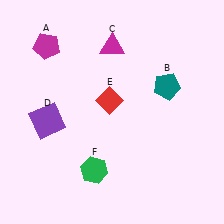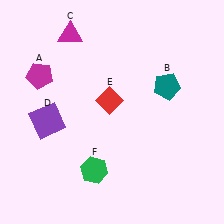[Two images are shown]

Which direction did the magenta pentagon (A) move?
The magenta pentagon (A) moved down.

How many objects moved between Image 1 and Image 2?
2 objects moved between the two images.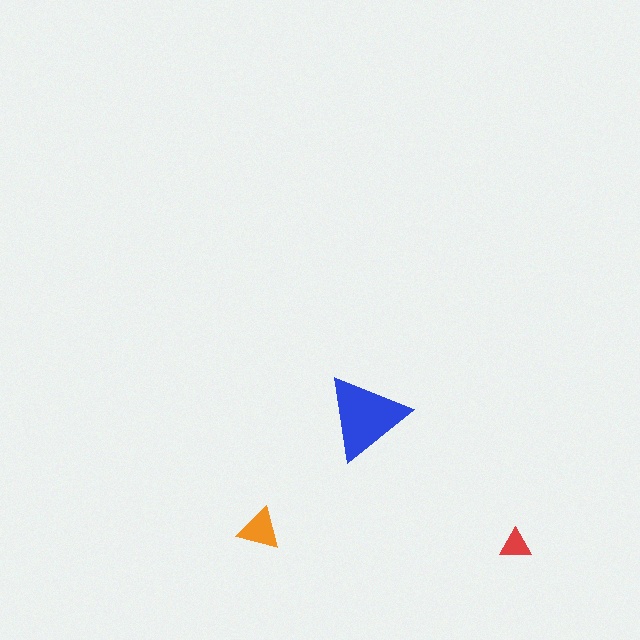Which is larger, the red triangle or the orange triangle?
The orange one.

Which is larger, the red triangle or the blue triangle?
The blue one.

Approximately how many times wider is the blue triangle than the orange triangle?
About 2 times wider.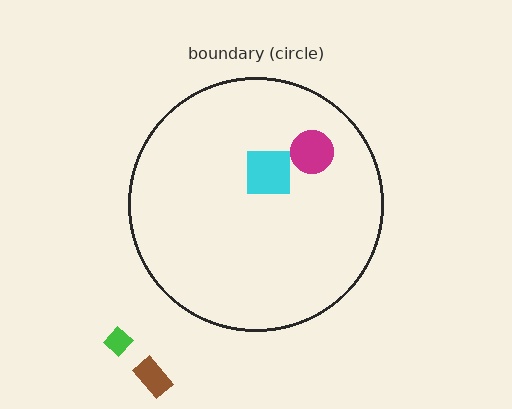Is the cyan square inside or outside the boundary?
Inside.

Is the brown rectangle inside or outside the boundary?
Outside.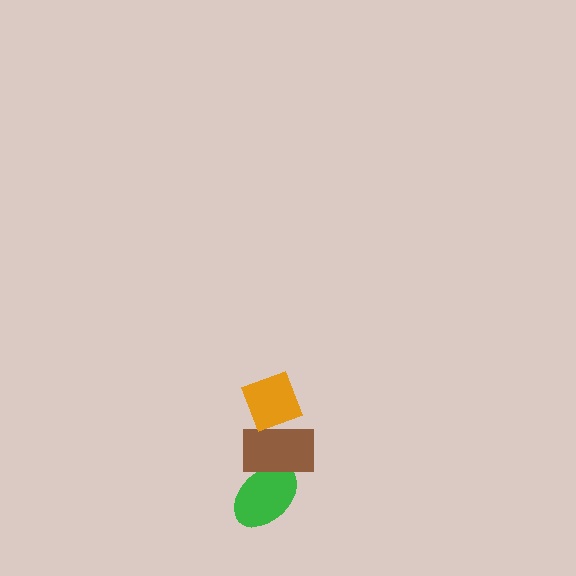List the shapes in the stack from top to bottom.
From top to bottom: the orange diamond, the brown rectangle, the green ellipse.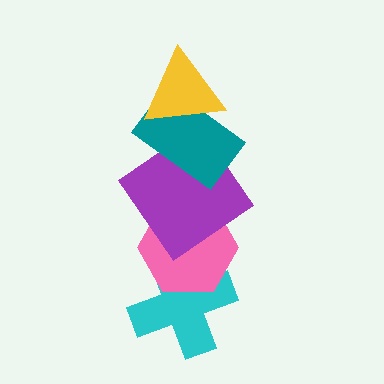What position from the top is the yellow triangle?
The yellow triangle is 1st from the top.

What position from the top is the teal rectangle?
The teal rectangle is 2nd from the top.